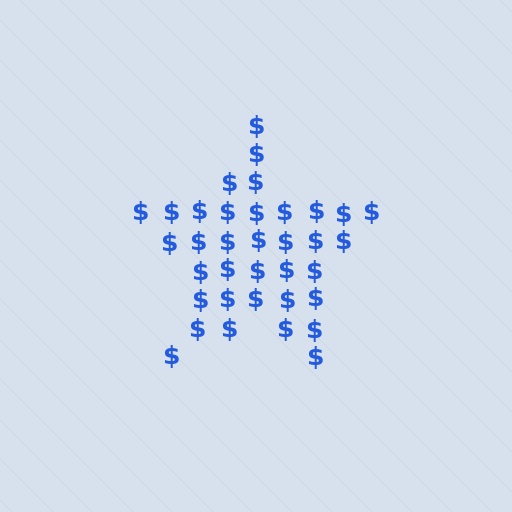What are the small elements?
The small elements are dollar signs.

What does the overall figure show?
The overall figure shows a star.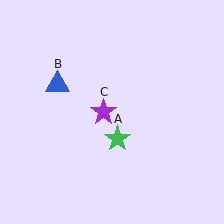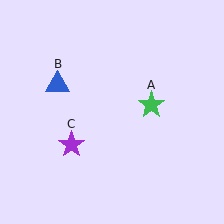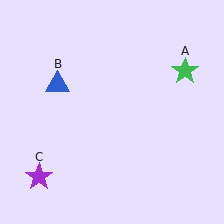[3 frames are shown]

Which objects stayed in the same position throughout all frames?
Blue triangle (object B) remained stationary.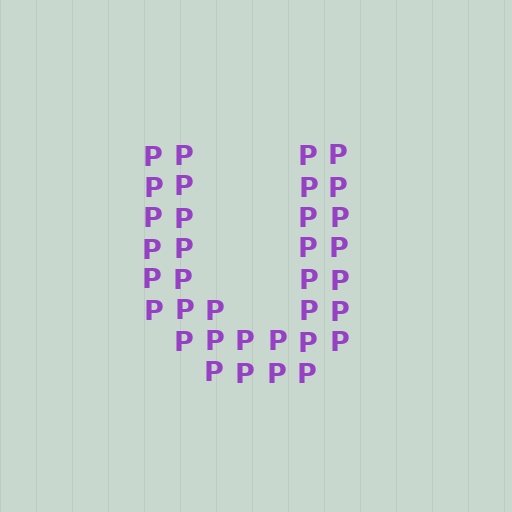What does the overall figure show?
The overall figure shows the letter U.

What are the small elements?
The small elements are letter P's.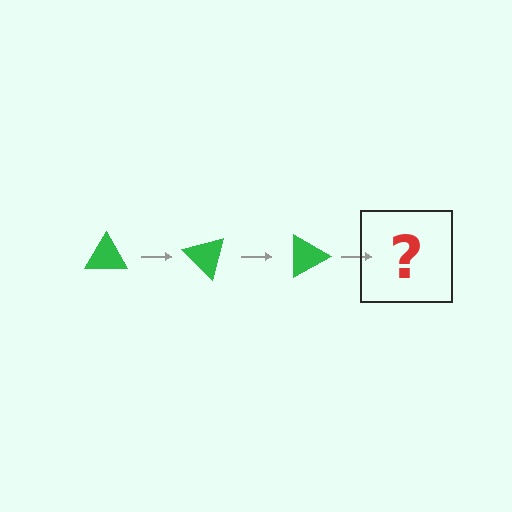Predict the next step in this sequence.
The next step is a green triangle rotated 135 degrees.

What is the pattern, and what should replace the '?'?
The pattern is that the triangle rotates 45 degrees each step. The '?' should be a green triangle rotated 135 degrees.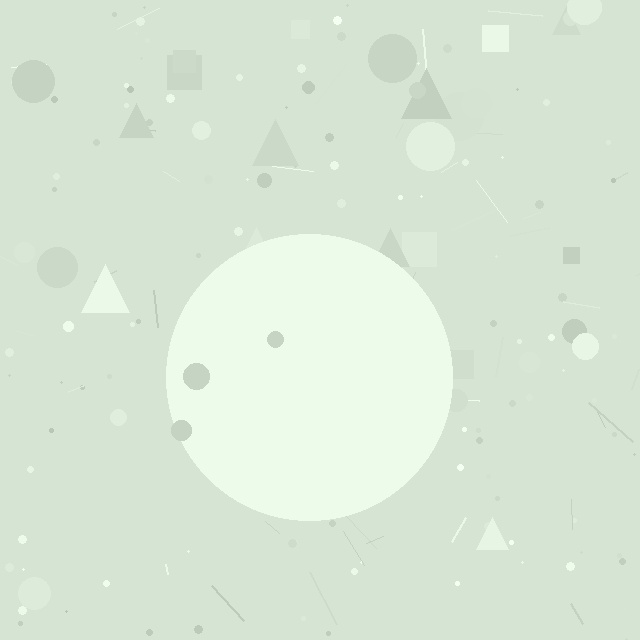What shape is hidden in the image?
A circle is hidden in the image.